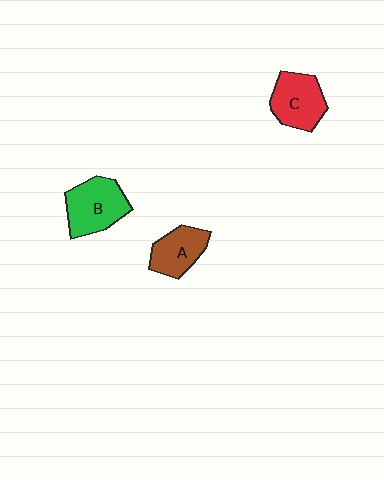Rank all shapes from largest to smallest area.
From largest to smallest: B (green), C (red), A (brown).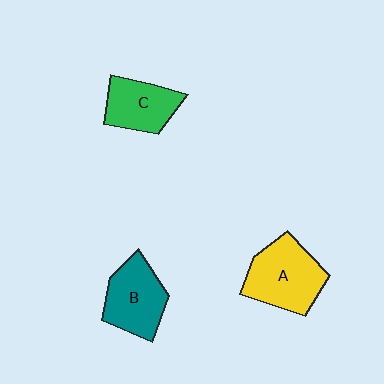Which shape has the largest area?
Shape A (yellow).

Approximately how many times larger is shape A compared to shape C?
Approximately 1.3 times.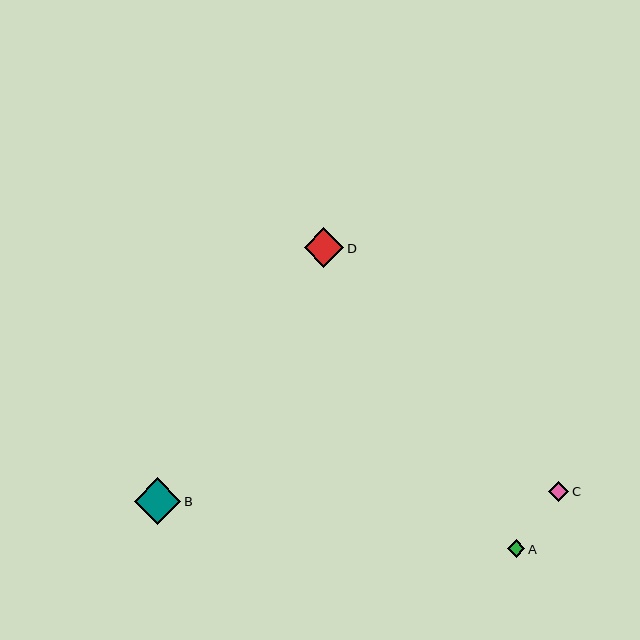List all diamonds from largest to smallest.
From largest to smallest: B, D, C, A.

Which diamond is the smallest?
Diamond A is the smallest with a size of approximately 18 pixels.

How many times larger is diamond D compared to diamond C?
Diamond D is approximately 2.0 times the size of diamond C.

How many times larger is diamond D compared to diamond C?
Diamond D is approximately 2.0 times the size of diamond C.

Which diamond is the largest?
Diamond B is the largest with a size of approximately 47 pixels.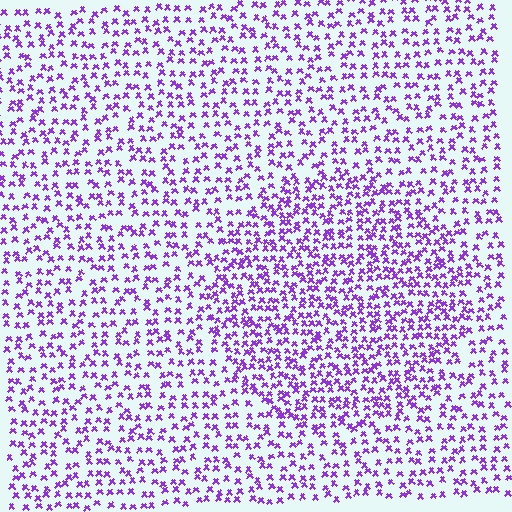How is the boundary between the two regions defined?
The boundary is defined by a change in element density (approximately 1.6x ratio). All elements are the same color, size, and shape.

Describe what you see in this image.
The image contains small purple elements arranged at two different densities. A circle-shaped region is visible where the elements are more densely packed than the surrounding area.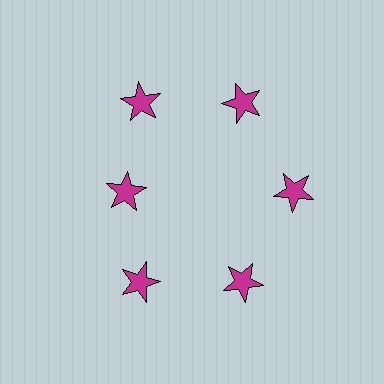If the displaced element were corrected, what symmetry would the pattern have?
It would have 6-fold rotational symmetry — the pattern would map onto itself every 60 degrees.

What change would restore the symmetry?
The symmetry would be restored by moving it outward, back onto the ring so that all 6 stars sit at equal angles and equal distance from the center.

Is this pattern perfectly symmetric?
No. The 6 magenta stars are arranged in a ring, but one element near the 9 o'clock position is pulled inward toward the center, breaking the 6-fold rotational symmetry.